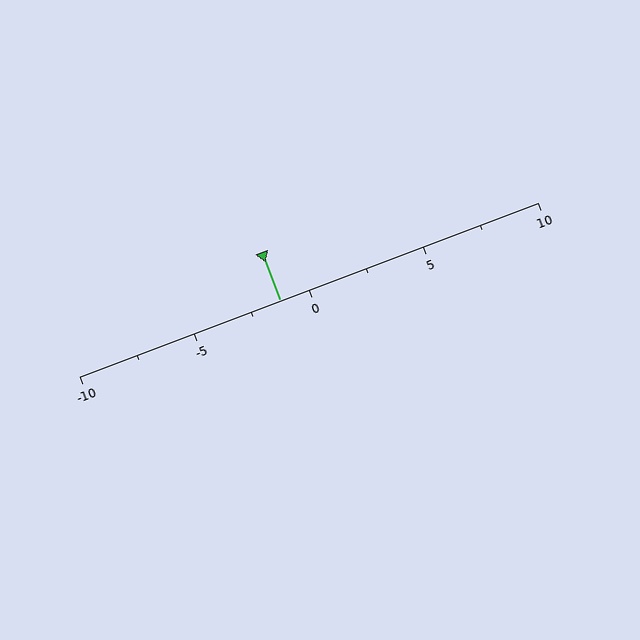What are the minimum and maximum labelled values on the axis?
The axis runs from -10 to 10.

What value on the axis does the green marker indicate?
The marker indicates approximately -1.2.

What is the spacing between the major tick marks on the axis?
The major ticks are spaced 5 apart.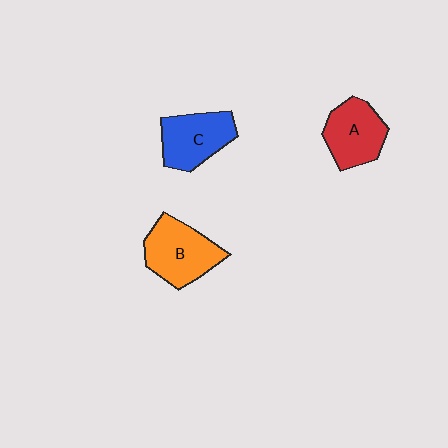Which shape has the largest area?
Shape B (orange).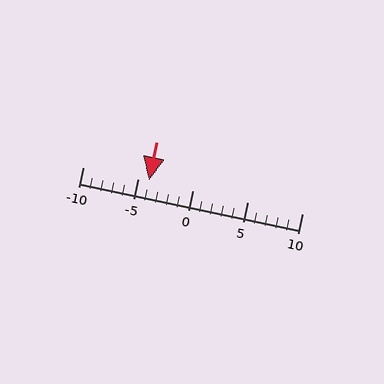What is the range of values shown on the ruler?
The ruler shows values from -10 to 10.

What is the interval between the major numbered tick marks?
The major tick marks are spaced 5 units apart.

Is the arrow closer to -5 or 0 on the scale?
The arrow is closer to -5.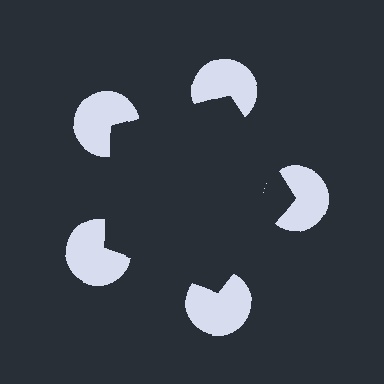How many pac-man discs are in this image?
There are 5 — one at each vertex of the illusory pentagon.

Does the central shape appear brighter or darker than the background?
It typically appears slightly darker than the background, even though no actual brightness change is drawn.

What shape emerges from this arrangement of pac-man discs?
An illusory pentagon — its edges are inferred from the aligned wedge cuts in the pac-man discs, not physically drawn.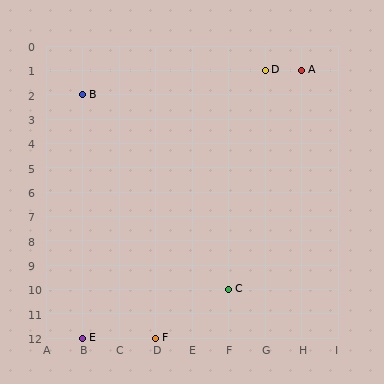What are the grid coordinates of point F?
Point F is at grid coordinates (D, 12).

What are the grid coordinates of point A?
Point A is at grid coordinates (H, 1).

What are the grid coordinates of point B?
Point B is at grid coordinates (B, 2).